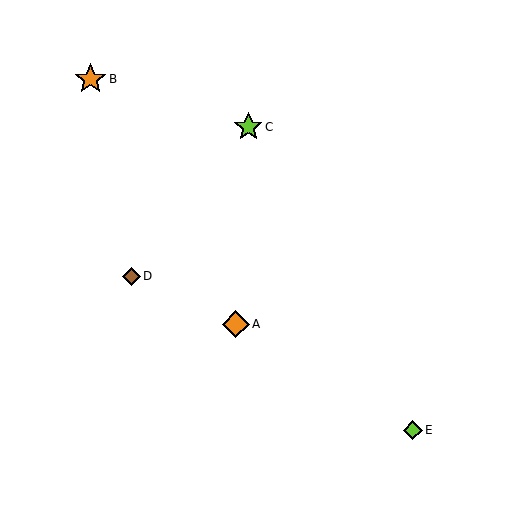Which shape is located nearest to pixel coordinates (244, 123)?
The lime star (labeled C) at (248, 127) is nearest to that location.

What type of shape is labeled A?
Shape A is an orange diamond.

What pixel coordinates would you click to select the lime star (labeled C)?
Click at (248, 127) to select the lime star C.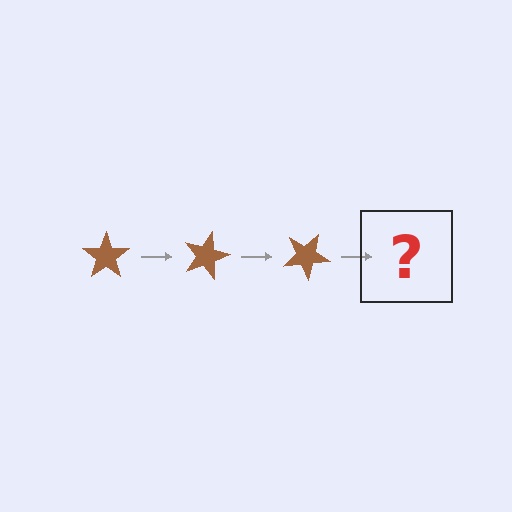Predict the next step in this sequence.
The next step is a brown star rotated 45 degrees.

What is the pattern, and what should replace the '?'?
The pattern is that the star rotates 15 degrees each step. The '?' should be a brown star rotated 45 degrees.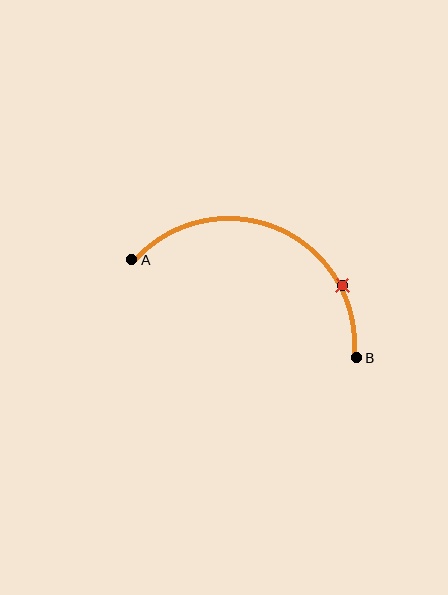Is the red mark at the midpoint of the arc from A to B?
No. The red mark lies on the arc but is closer to endpoint B. The arc midpoint would be at the point on the curve equidistant along the arc from both A and B.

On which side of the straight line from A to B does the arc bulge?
The arc bulges above the straight line connecting A and B.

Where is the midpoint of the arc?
The arc midpoint is the point on the curve farthest from the straight line joining A and B. It sits above that line.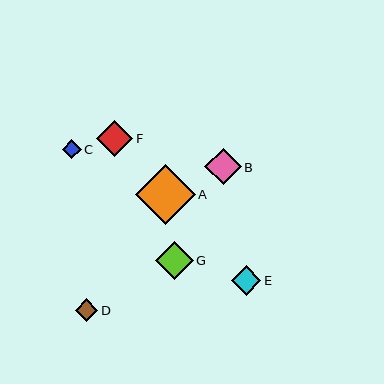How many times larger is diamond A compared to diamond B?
Diamond A is approximately 1.6 times the size of diamond B.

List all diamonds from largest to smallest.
From largest to smallest: A, G, B, F, E, D, C.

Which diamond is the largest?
Diamond A is the largest with a size of approximately 60 pixels.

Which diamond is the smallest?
Diamond C is the smallest with a size of approximately 19 pixels.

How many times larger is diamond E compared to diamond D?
Diamond E is approximately 1.3 times the size of diamond D.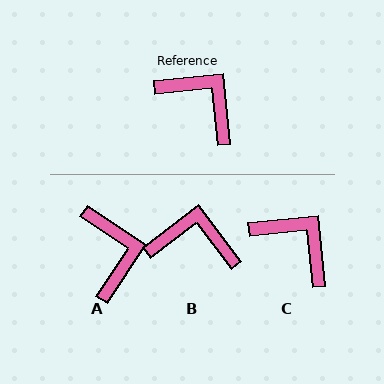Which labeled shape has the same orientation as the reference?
C.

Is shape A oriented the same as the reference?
No, it is off by about 39 degrees.